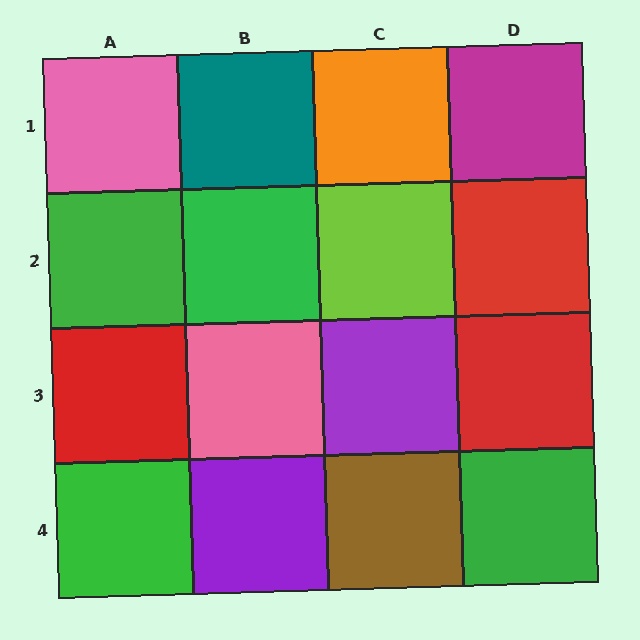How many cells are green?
4 cells are green.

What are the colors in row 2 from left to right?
Green, green, lime, red.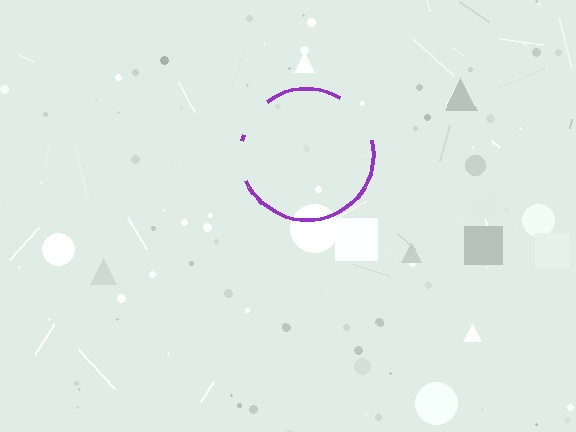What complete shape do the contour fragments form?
The contour fragments form a circle.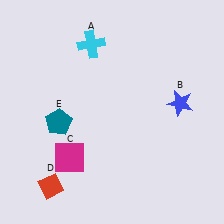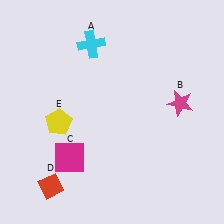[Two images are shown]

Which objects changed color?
B changed from blue to magenta. E changed from teal to yellow.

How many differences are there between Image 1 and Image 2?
There are 2 differences between the two images.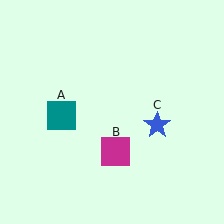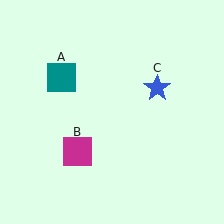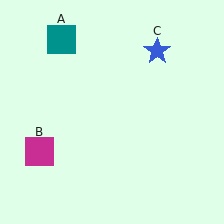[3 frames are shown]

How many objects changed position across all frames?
3 objects changed position: teal square (object A), magenta square (object B), blue star (object C).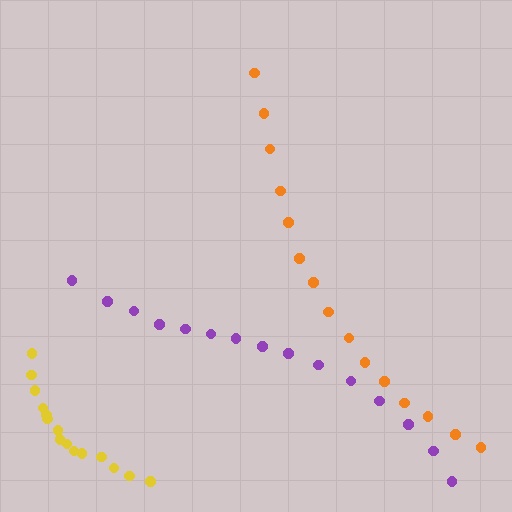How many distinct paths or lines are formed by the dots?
There are 3 distinct paths.